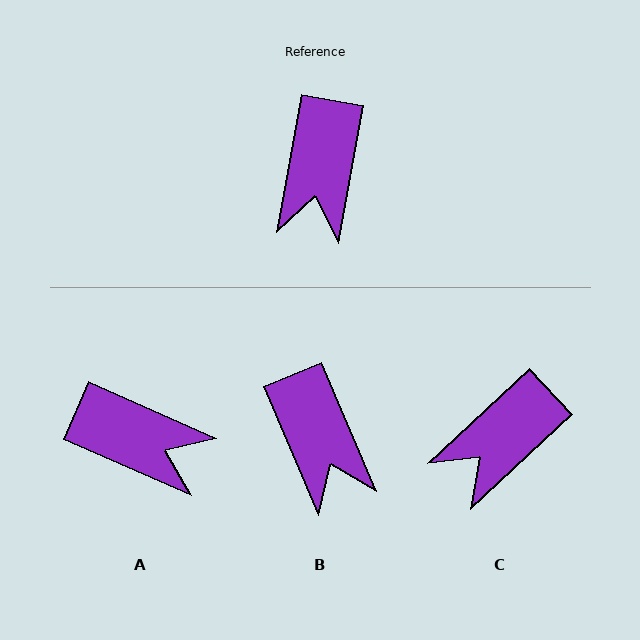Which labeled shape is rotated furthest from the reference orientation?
A, about 76 degrees away.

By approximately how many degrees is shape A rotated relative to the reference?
Approximately 76 degrees counter-clockwise.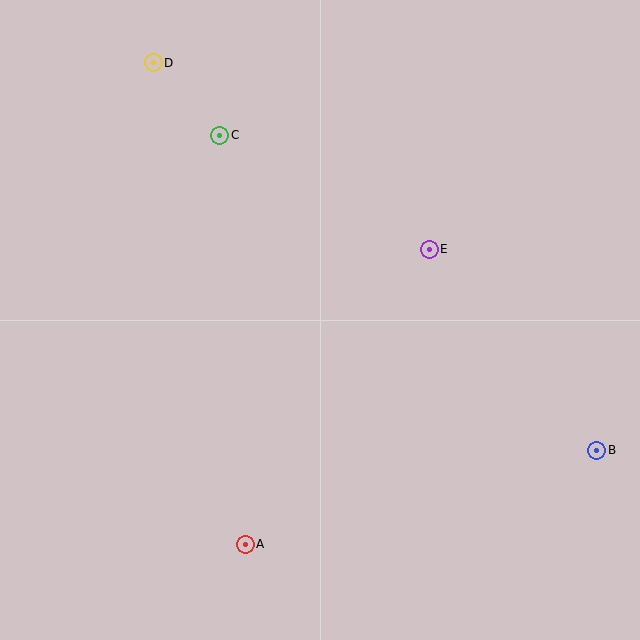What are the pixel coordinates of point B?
Point B is at (597, 450).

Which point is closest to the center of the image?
Point E at (429, 249) is closest to the center.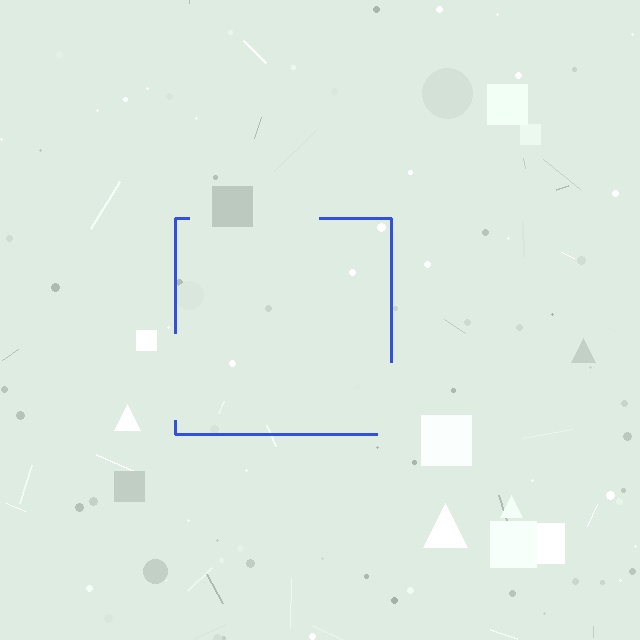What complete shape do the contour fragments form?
The contour fragments form a square.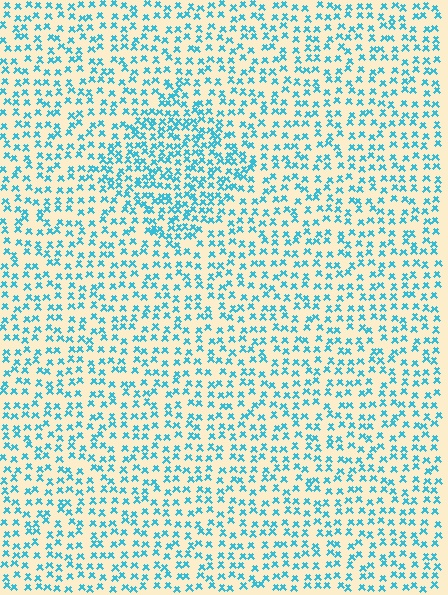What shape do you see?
I see a diamond.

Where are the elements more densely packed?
The elements are more densely packed inside the diamond boundary.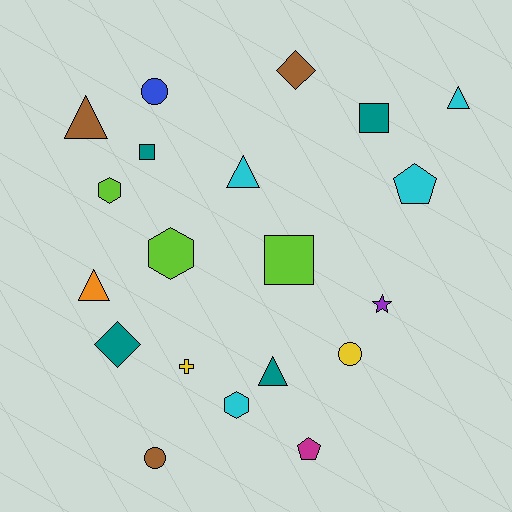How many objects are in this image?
There are 20 objects.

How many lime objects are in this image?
There are 3 lime objects.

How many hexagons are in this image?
There are 3 hexagons.